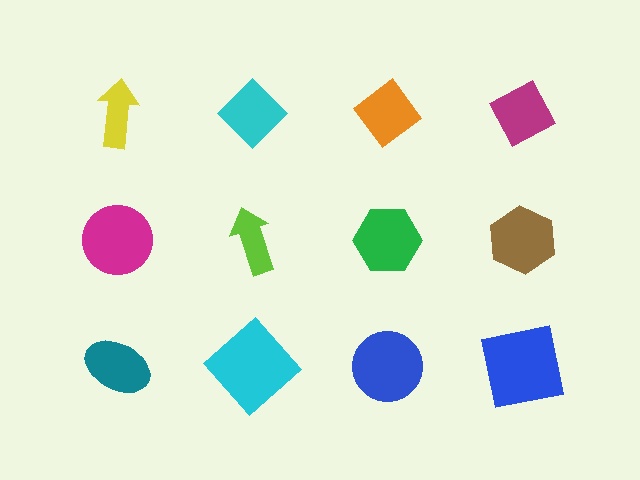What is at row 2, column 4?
A brown hexagon.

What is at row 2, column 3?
A green hexagon.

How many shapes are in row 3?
4 shapes.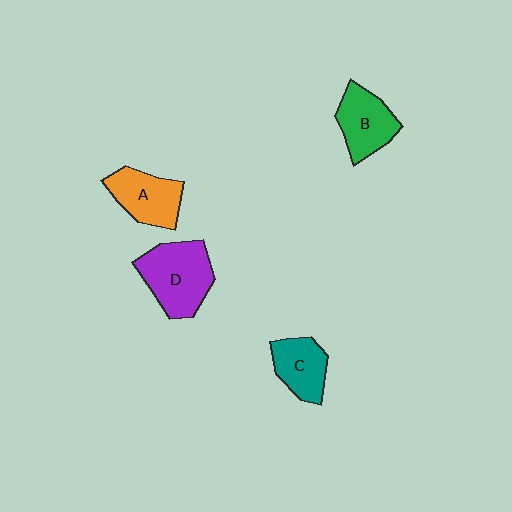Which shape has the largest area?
Shape D (purple).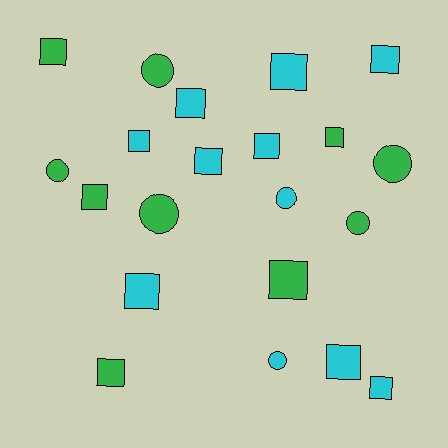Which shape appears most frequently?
Square, with 14 objects.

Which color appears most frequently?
Cyan, with 11 objects.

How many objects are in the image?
There are 21 objects.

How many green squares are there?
There are 5 green squares.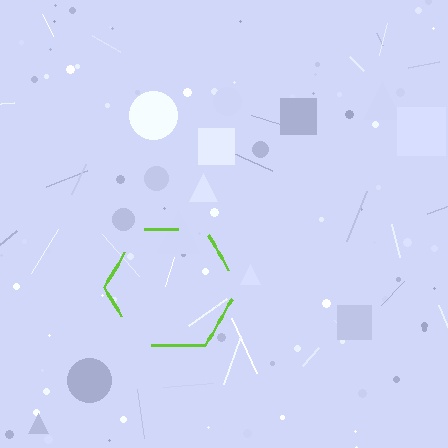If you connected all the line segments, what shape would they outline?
They would outline a hexagon.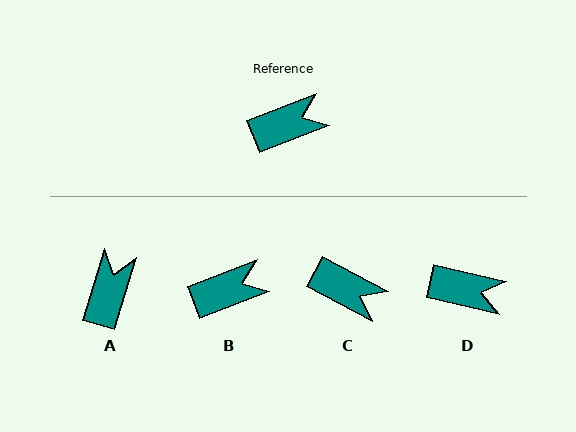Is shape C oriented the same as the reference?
No, it is off by about 50 degrees.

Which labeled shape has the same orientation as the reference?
B.